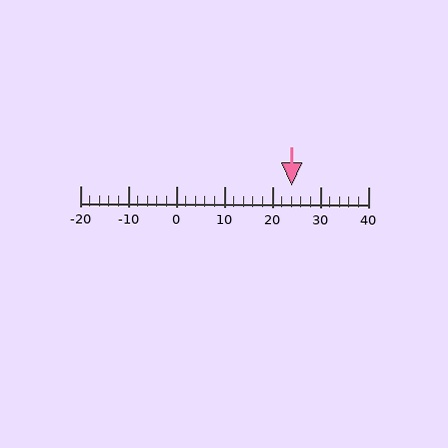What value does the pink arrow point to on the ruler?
The pink arrow points to approximately 24.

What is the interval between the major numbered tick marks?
The major tick marks are spaced 10 units apart.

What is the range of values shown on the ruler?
The ruler shows values from -20 to 40.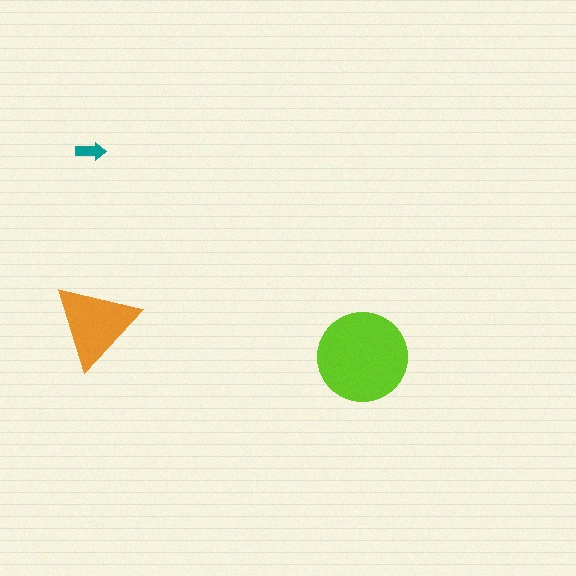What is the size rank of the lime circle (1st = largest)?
1st.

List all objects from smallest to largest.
The teal arrow, the orange triangle, the lime circle.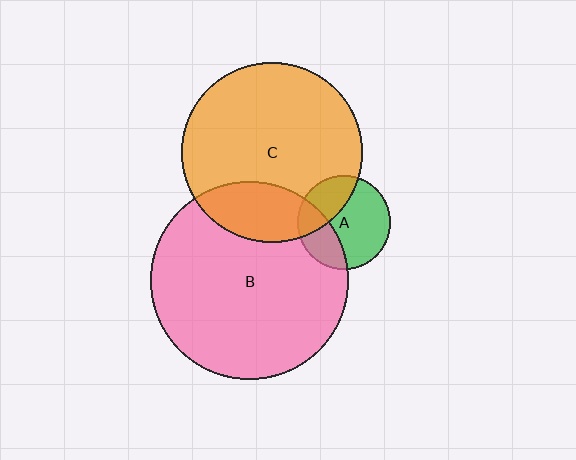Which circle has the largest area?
Circle B (pink).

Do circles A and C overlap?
Yes.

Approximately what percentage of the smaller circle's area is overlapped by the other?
Approximately 30%.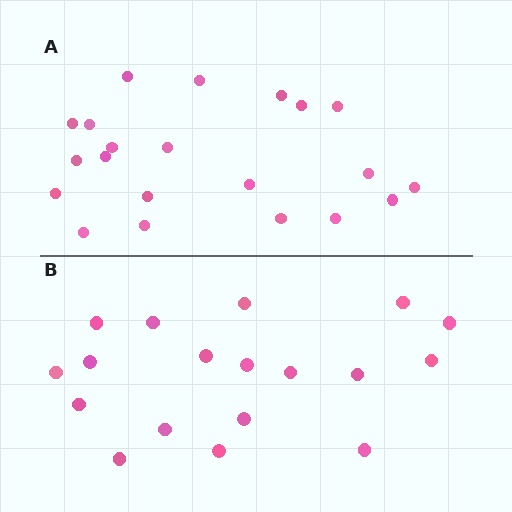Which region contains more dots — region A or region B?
Region A (the top region) has more dots.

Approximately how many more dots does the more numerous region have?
Region A has just a few more — roughly 2 or 3 more dots than region B.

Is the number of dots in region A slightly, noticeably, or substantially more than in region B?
Region A has only slightly more — the two regions are fairly close. The ratio is roughly 1.2 to 1.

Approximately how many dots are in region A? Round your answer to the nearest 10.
About 20 dots. (The exact count is 21, which rounds to 20.)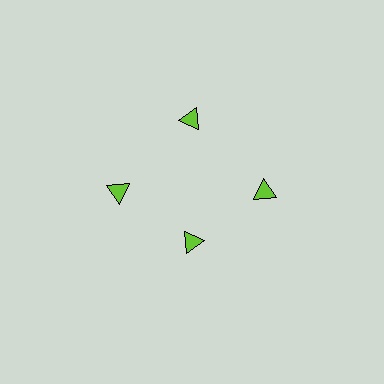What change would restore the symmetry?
The symmetry would be restored by moving it outward, back onto the ring so that all 4 triangles sit at equal angles and equal distance from the center.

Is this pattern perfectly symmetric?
No. The 4 lime triangles are arranged in a ring, but one element near the 6 o'clock position is pulled inward toward the center, breaking the 4-fold rotational symmetry.